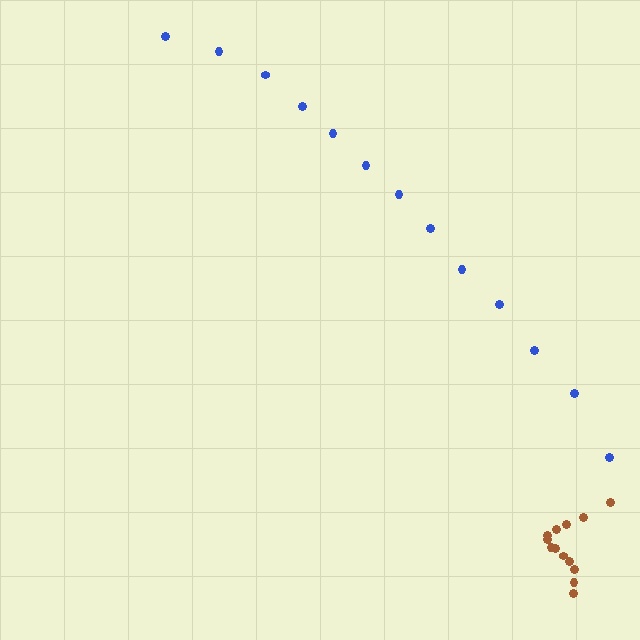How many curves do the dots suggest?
There are 2 distinct paths.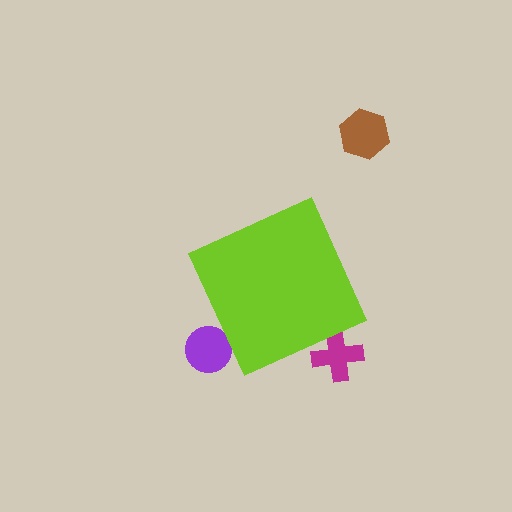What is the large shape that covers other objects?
A lime diamond.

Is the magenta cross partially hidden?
Yes, the magenta cross is partially hidden behind the lime diamond.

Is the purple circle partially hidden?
Yes, the purple circle is partially hidden behind the lime diamond.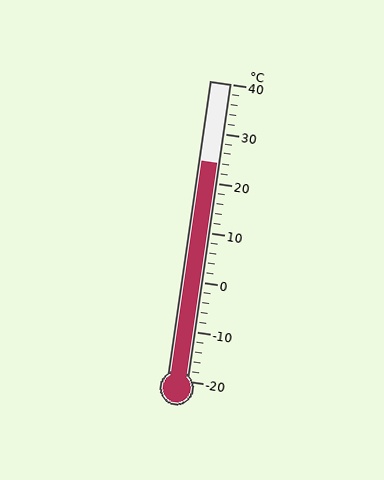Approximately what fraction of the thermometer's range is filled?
The thermometer is filled to approximately 75% of its range.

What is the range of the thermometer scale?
The thermometer scale ranges from -20°C to 40°C.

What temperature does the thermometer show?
The thermometer shows approximately 24°C.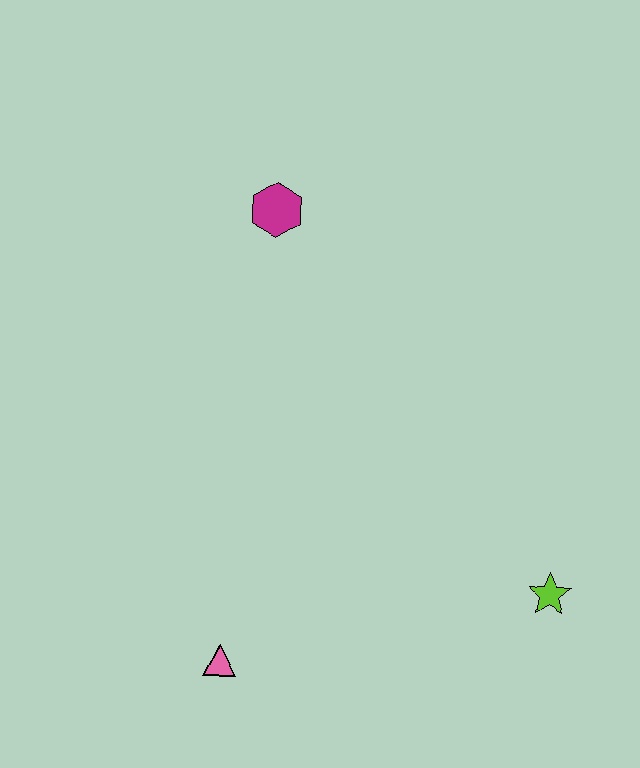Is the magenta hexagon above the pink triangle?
Yes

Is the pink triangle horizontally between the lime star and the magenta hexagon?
No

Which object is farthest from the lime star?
The magenta hexagon is farthest from the lime star.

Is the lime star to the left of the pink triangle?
No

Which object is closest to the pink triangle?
The lime star is closest to the pink triangle.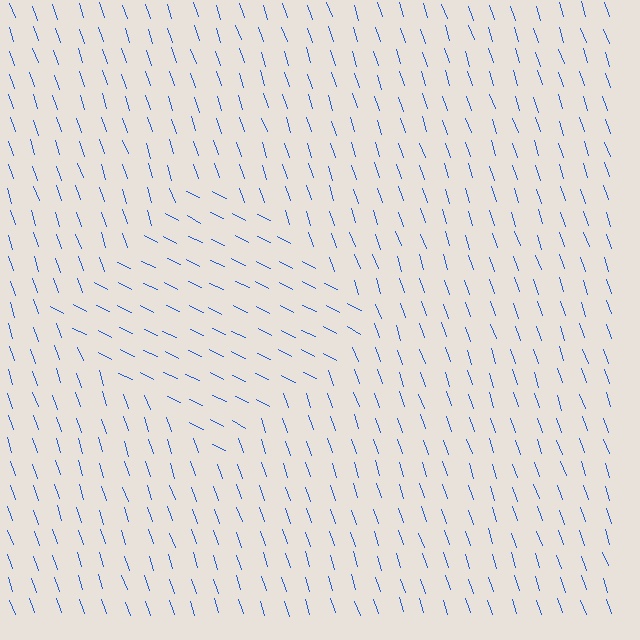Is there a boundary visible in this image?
Yes, there is a texture boundary formed by a change in line orientation.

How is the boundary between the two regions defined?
The boundary is defined purely by a change in line orientation (approximately 45 degrees difference). All lines are the same color and thickness.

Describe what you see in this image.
The image is filled with small blue line segments. A diamond region in the image has lines oriented differently from the surrounding lines, creating a visible texture boundary.